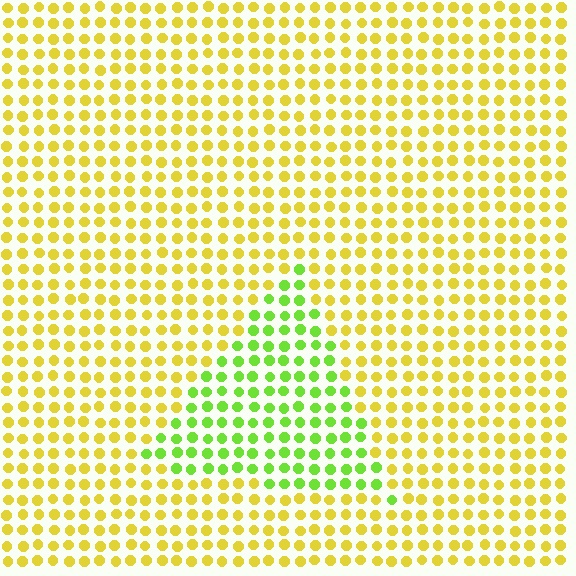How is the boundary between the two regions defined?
The boundary is defined purely by a slight shift in hue (about 46 degrees). Spacing, size, and orientation are identical on both sides.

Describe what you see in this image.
The image is filled with small yellow elements in a uniform arrangement. A triangle-shaped region is visible where the elements are tinted to a slightly different hue, forming a subtle color boundary.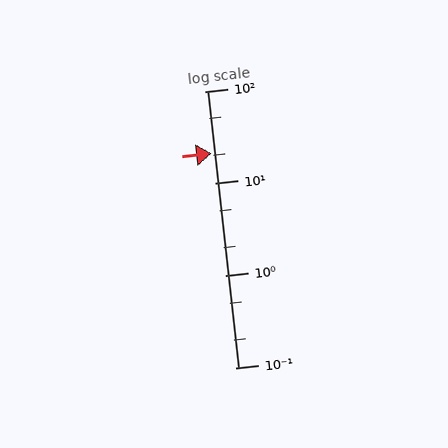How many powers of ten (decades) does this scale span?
The scale spans 3 decades, from 0.1 to 100.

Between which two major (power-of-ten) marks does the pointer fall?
The pointer is between 10 and 100.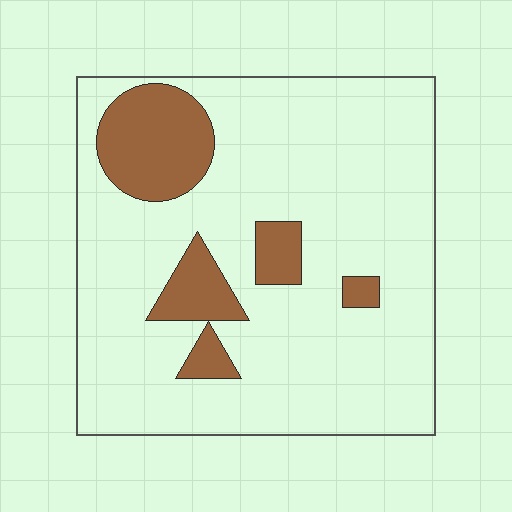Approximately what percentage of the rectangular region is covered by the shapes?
Approximately 15%.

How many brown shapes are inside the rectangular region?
5.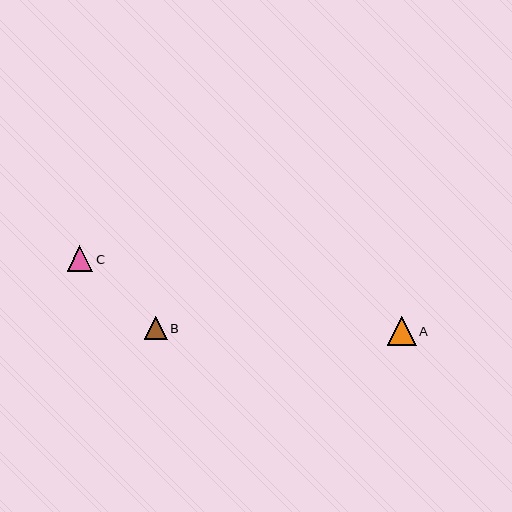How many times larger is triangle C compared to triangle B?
Triangle C is approximately 1.1 times the size of triangle B.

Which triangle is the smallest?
Triangle B is the smallest with a size of approximately 23 pixels.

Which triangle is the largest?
Triangle A is the largest with a size of approximately 29 pixels.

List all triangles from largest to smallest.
From largest to smallest: A, C, B.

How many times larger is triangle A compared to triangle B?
Triangle A is approximately 1.3 times the size of triangle B.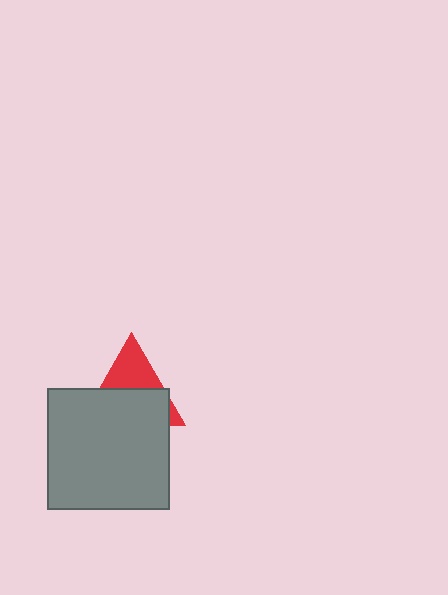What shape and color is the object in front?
The object in front is a gray square.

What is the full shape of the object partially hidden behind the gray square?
The partially hidden object is a red triangle.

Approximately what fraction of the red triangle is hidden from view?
Roughly 60% of the red triangle is hidden behind the gray square.